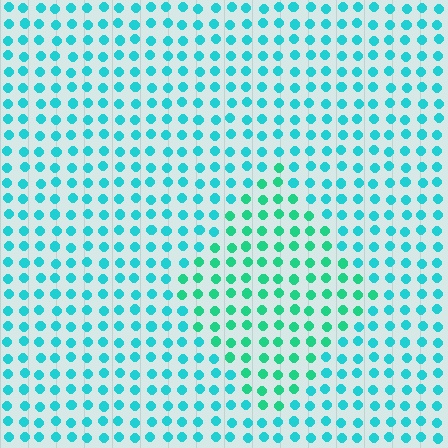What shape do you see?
I see a diamond.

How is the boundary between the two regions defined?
The boundary is defined purely by a slight shift in hue (about 27 degrees). Spacing, size, and orientation are identical on both sides.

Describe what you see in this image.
The image is filled with small cyan elements in a uniform arrangement. A diamond-shaped region is visible where the elements are tinted to a slightly different hue, forming a subtle color boundary.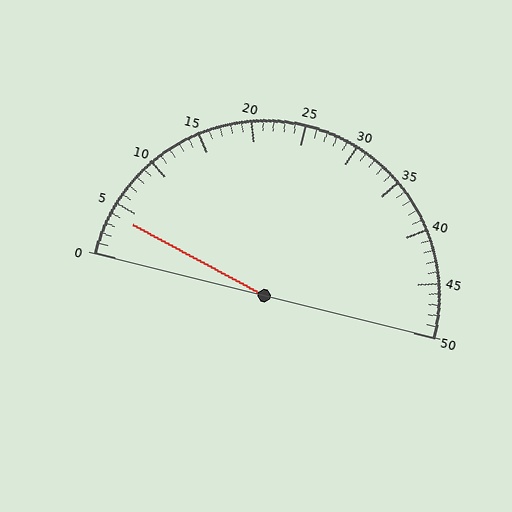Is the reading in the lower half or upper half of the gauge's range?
The reading is in the lower half of the range (0 to 50).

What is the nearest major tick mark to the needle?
The nearest major tick mark is 5.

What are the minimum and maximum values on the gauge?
The gauge ranges from 0 to 50.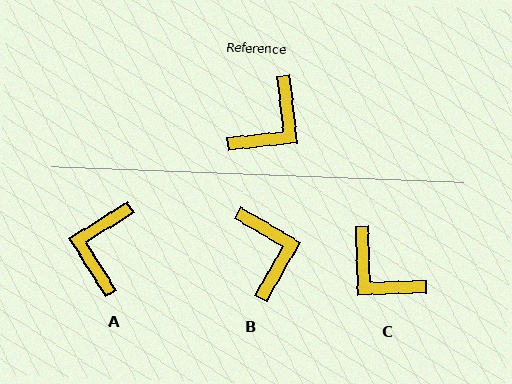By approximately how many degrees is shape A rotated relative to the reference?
Approximately 154 degrees clockwise.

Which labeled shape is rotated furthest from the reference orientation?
A, about 154 degrees away.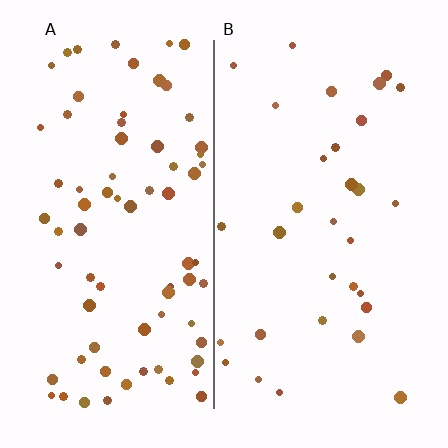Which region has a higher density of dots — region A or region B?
A (the left).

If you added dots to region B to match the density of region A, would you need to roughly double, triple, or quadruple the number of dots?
Approximately double.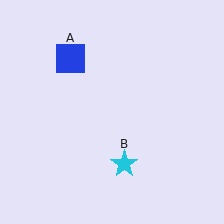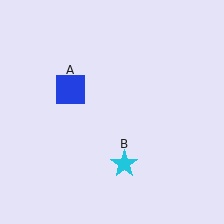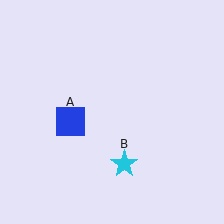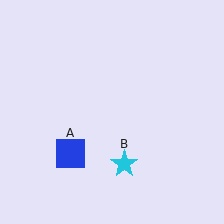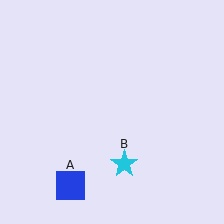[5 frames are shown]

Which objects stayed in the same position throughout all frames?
Cyan star (object B) remained stationary.